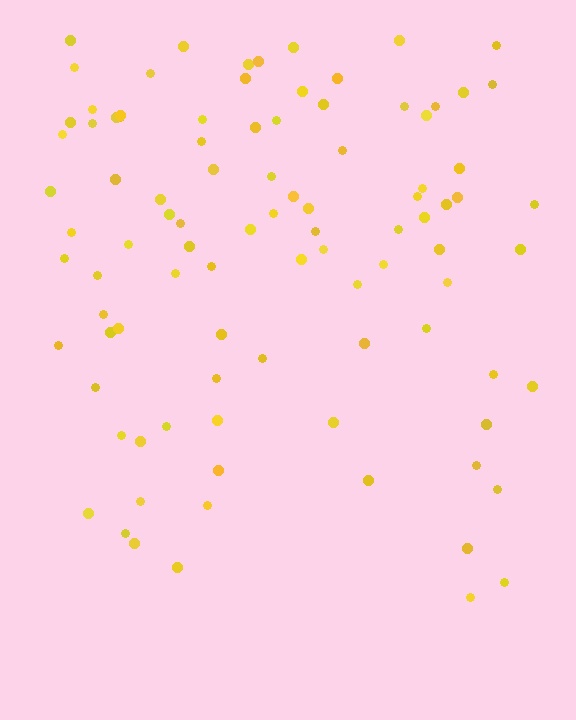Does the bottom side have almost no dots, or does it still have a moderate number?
Still a moderate number, just noticeably fewer than the top.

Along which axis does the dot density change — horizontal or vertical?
Vertical.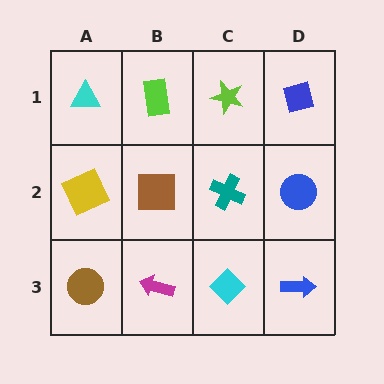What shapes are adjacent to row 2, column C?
A lime star (row 1, column C), a cyan diamond (row 3, column C), a brown square (row 2, column B), a blue circle (row 2, column D).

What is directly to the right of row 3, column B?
A cyan diamond.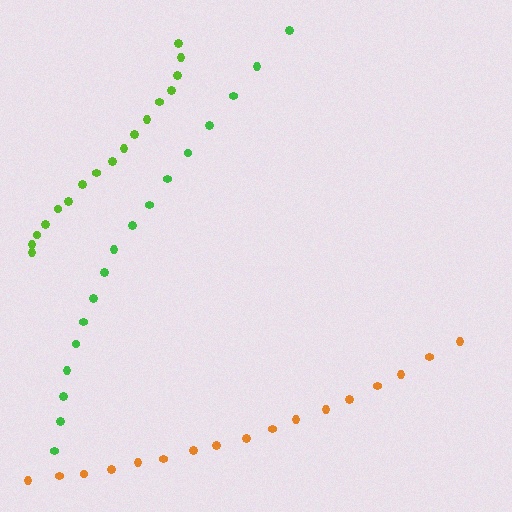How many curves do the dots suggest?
There are 3 distinct paths.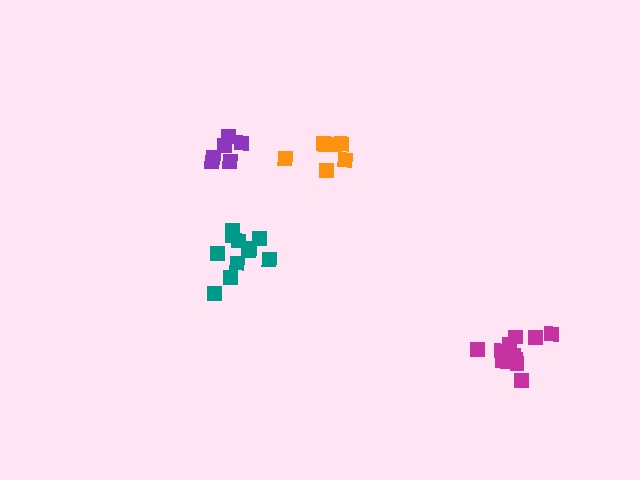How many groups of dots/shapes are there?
There are 4 groups.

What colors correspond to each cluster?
The clusters are colored: magenta, orange, purple, teal.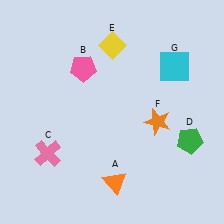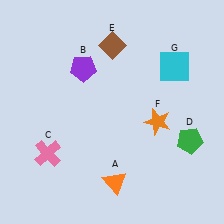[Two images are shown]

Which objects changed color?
B changed from pink to purple. E changed from yellow to brown.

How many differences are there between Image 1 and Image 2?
There are 2 differences between the two images.